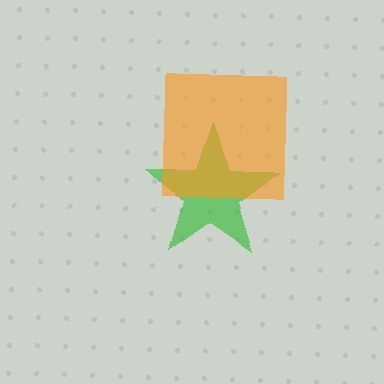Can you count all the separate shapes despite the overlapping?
Yes, there are 2 separate shapes.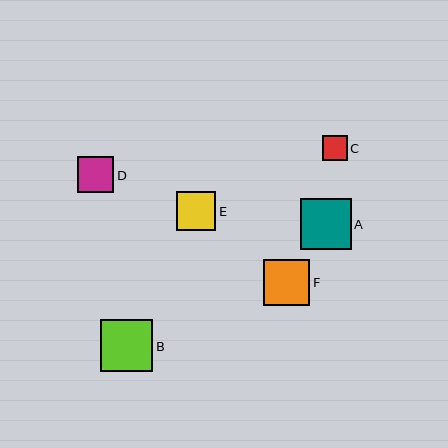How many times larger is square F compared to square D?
Square F is approximately 1.3 times the size of square D.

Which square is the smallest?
Square C is the smallest with a size of approximately 25 pixels.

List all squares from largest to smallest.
From largest to smallest: B, A, F, E, D, C.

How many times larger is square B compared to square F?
Square B is approximately 1.1 times the size of square F.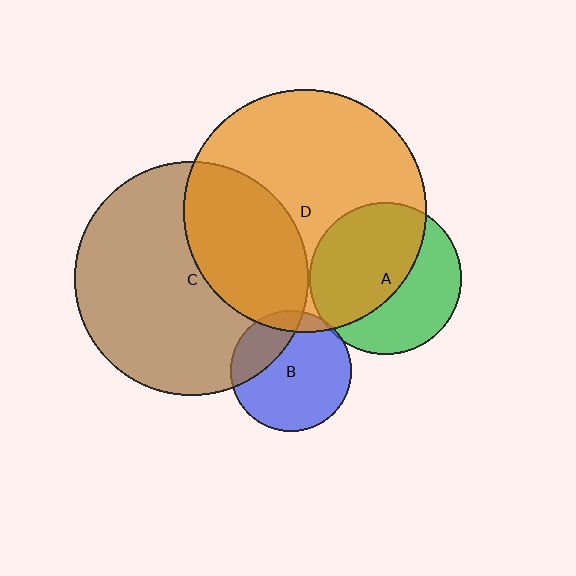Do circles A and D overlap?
Yes.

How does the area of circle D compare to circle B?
Approximately 4.0 times.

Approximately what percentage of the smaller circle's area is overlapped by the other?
Approximately 55%.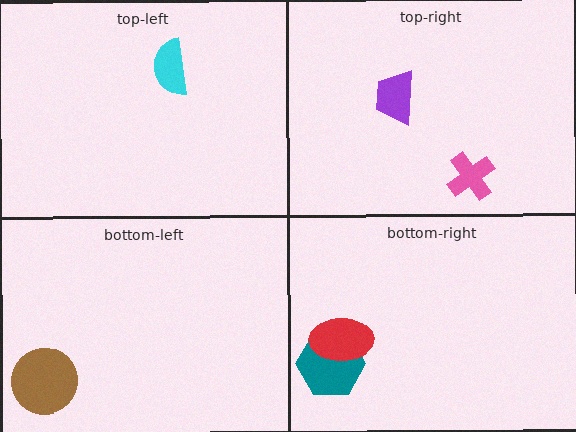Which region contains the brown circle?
The bottom-left region.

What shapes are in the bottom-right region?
The teal hexagon, the red ellipse.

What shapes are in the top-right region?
The pink cross, the purple trapezoid.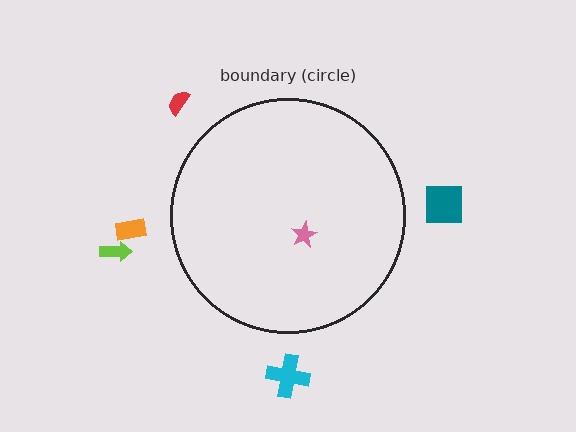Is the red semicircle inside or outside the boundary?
Outside.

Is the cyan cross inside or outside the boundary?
Outside.